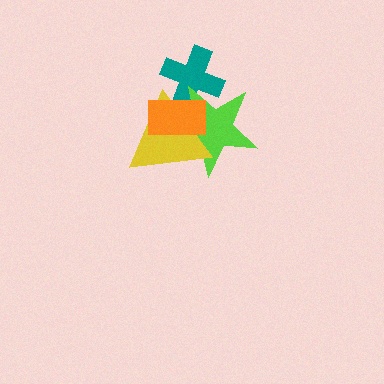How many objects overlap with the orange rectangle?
3 objects overlap with the orange rectangle.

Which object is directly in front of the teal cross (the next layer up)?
The lime star is directly in front of the teal cross.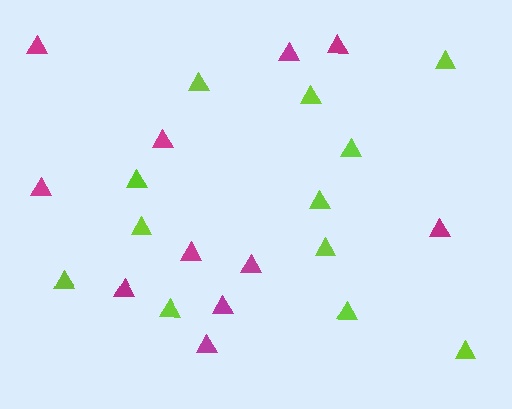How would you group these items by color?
There are 2 groups: one group of magenta triangles (11) and one group of lime triangles (12).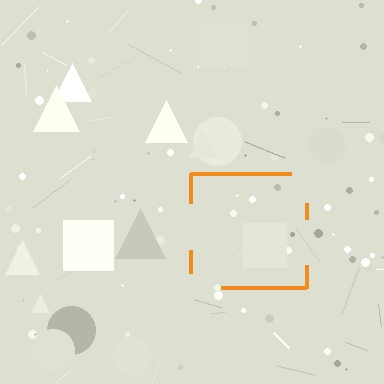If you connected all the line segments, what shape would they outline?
They would outline a square.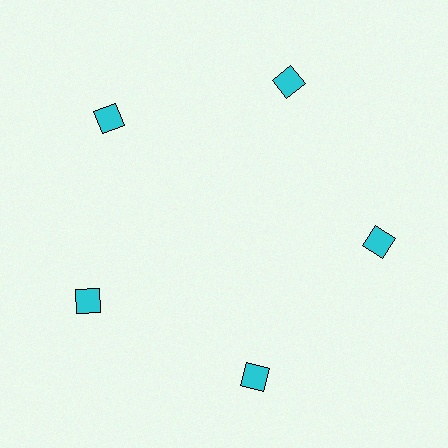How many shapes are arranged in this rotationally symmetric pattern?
There are 5 shapes, arranged in 5 groups of 1.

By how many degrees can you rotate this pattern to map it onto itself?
The pattern maps onto itself every 72 degrees of rotation.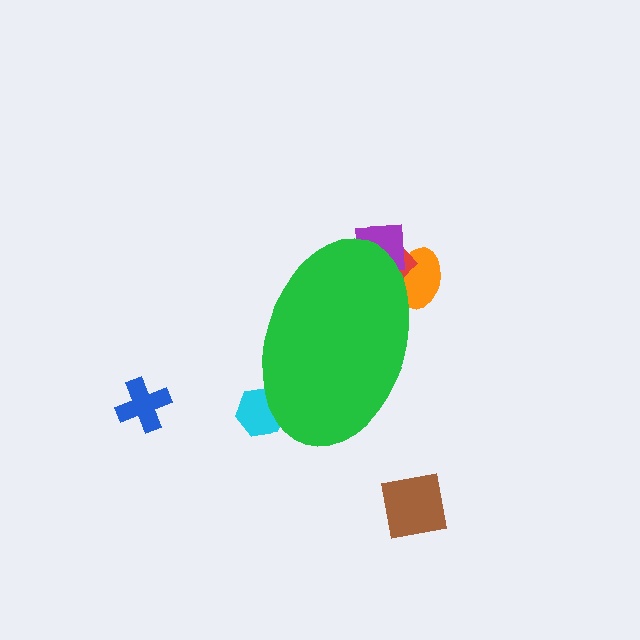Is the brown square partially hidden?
No, the brown square is fully visible.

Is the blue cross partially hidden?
No, the blue cross is fully visible.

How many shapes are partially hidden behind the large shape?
4 shapes are partially hidden.